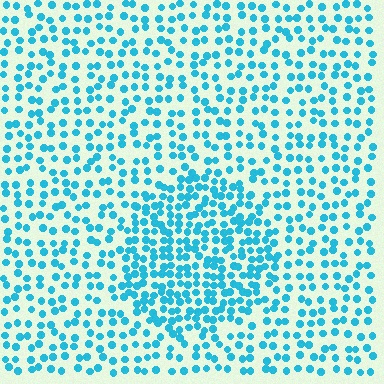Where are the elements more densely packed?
The elements are more densely packed inside the circle boundary.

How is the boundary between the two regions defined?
The boundary is defined by a change in element density (approximately 1.8x ratio). All elements are the same color, size, and shape.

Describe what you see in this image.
The image contains small cyan elements arranged at two different densities. A circle-shaped region is visible where the elements are more densely packed than the surrounding area.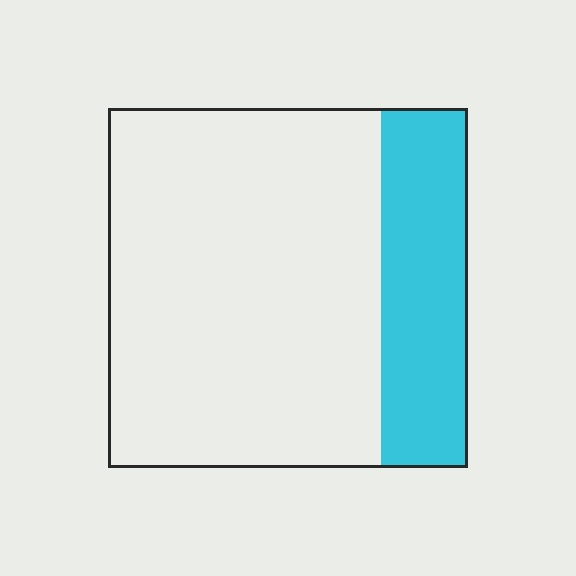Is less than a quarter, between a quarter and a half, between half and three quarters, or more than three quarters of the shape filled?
Less than a quarter.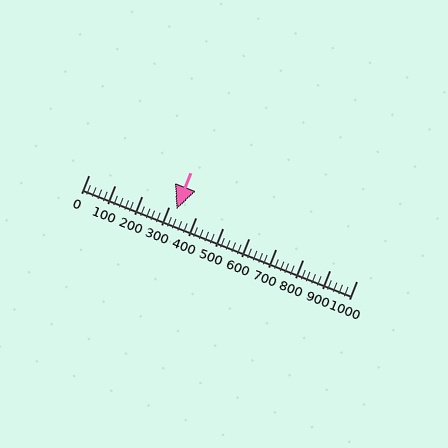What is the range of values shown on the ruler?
The ruler shows values from 0 to 1000.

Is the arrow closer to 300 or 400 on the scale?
The arrow is closer to 300.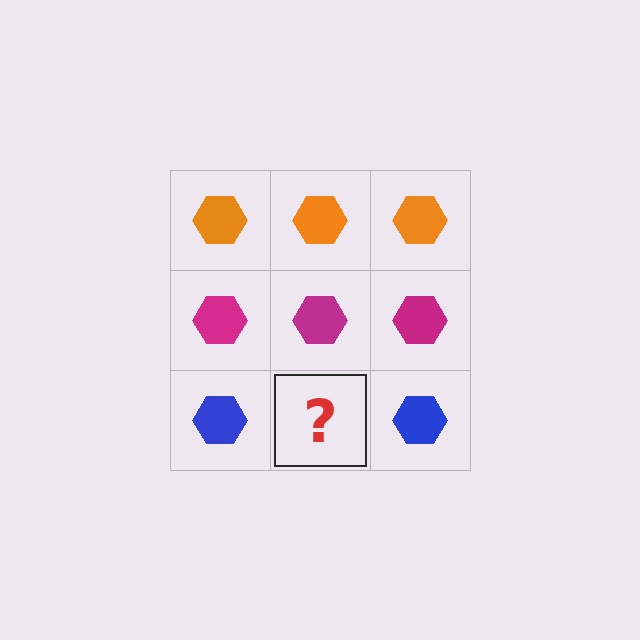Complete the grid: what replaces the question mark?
The question mark should be replaced with a blue hexagon.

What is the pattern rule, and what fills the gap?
The rule is that each row has a consistent color. The gap should be filled with a blue hexagon.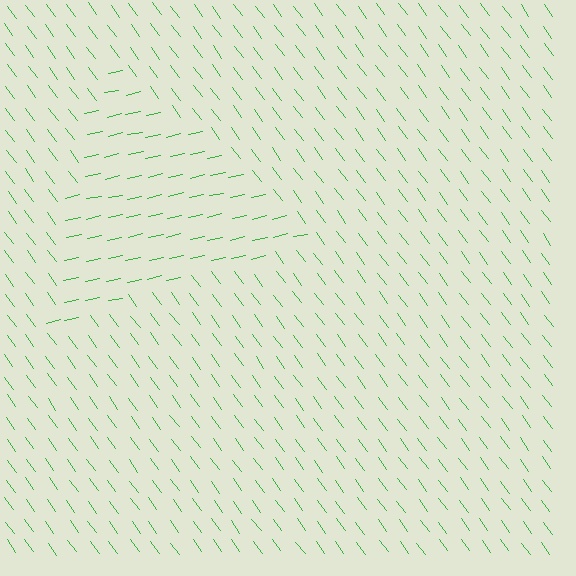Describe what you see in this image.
The image is filled with small green line segments. A triangle region in the image has lines oriented differently from the surrounding lines, creating a visible texture boundary.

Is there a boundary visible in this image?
Yes, there is a texture boundary formed by a change in line orientation.